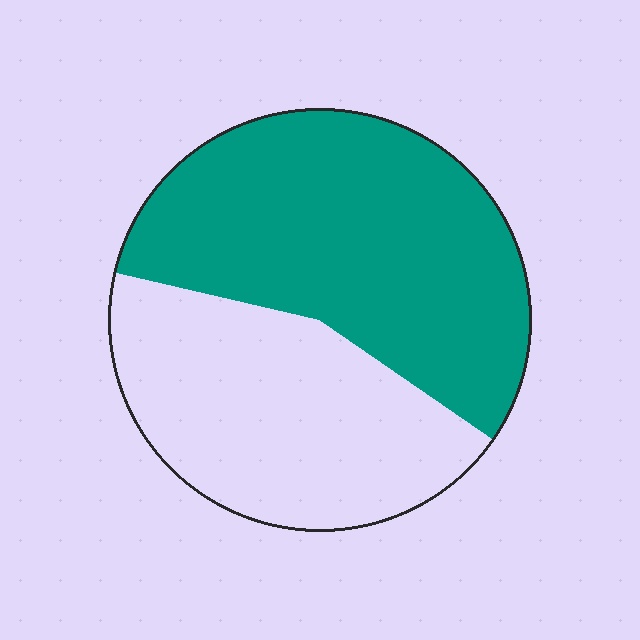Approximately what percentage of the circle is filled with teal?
Approximately 55%.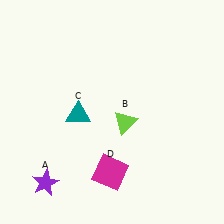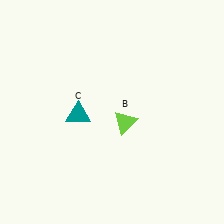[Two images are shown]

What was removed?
The purple star (A), the magenta square (D) were removed in Image 2.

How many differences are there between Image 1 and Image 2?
There are 2 differences between the two images.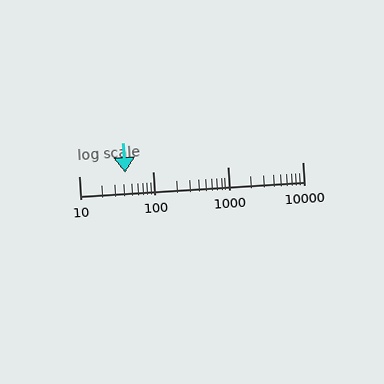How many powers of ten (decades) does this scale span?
The scale spans 3 decades, from 10 to 10000.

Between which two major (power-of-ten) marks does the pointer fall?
The pointer is between 10 and 100.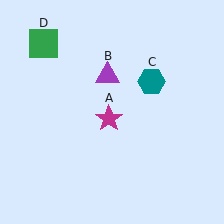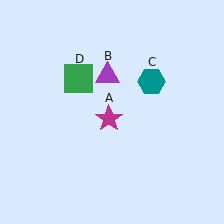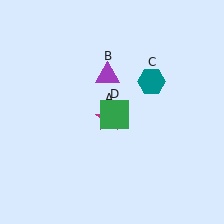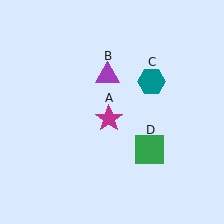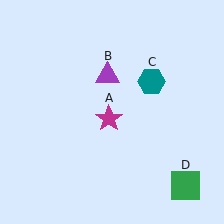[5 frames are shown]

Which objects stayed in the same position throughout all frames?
Magenta star (object A) and purple triangle (object B) and teal hexagon (object C) remained stationary.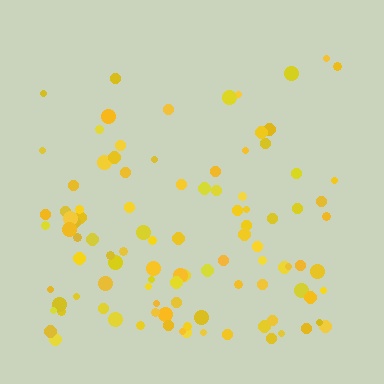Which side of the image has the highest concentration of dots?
The bottom.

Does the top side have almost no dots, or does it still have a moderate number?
Still a moderate number, just noticeably fewer than the bottom.